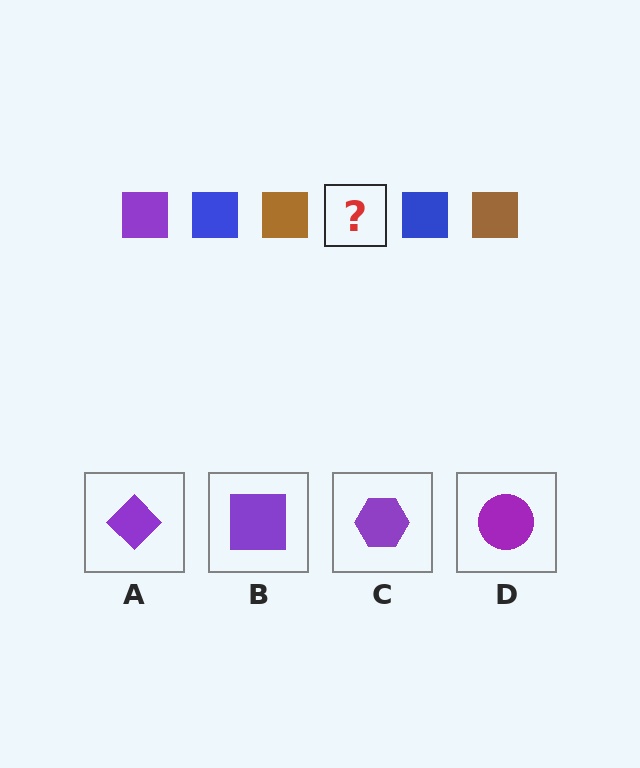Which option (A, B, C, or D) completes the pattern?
B.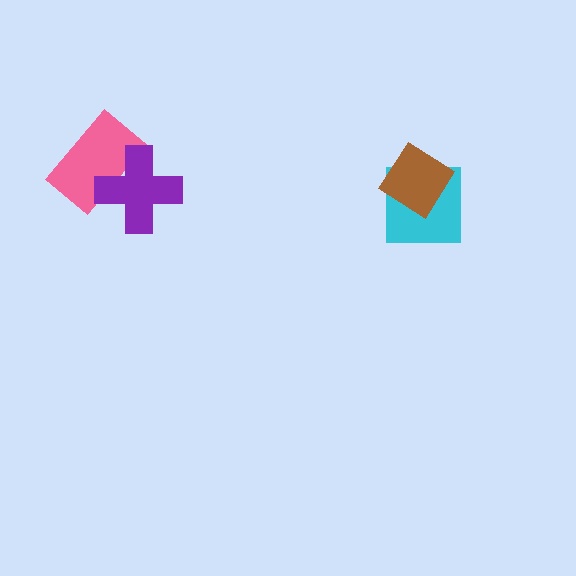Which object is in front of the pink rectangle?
The purple cross is in front of the pink rectangle.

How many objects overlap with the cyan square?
1 object overlaps with the cyan square.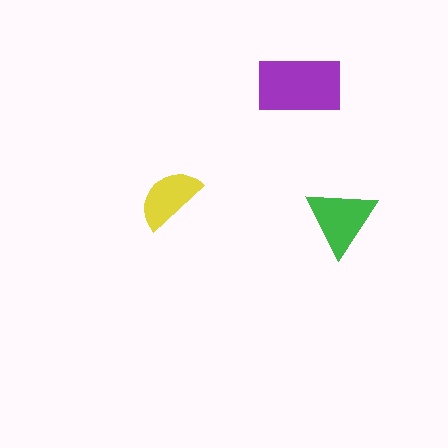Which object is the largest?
The purple rectangle.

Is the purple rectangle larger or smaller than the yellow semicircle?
Larger.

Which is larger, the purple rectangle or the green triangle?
The purple rectangle.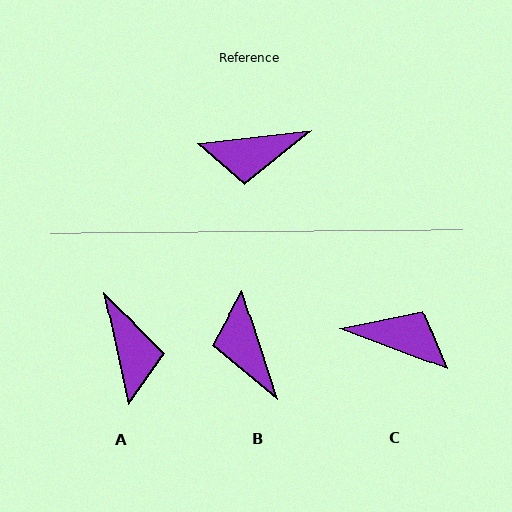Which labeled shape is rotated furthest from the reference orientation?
C, about 153 degrees away.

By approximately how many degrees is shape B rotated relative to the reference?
Approximately 79 degrees clockwise.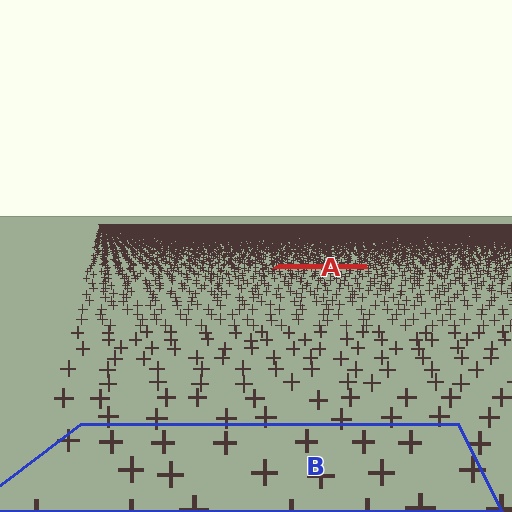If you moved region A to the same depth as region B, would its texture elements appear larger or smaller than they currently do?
They would appear larger. At a closer depth, the same texture elements are projected at a bigger on-screen size.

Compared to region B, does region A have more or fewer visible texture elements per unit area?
Region A has more texture elements per unit area — they are packed more densely because it is farther away.